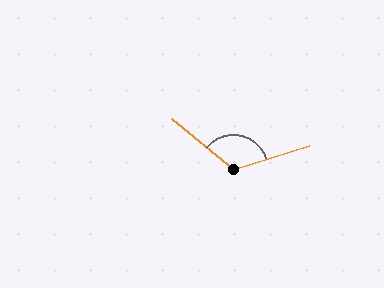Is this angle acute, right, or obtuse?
It is obtuse.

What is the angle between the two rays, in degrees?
Approximately 123 degrees.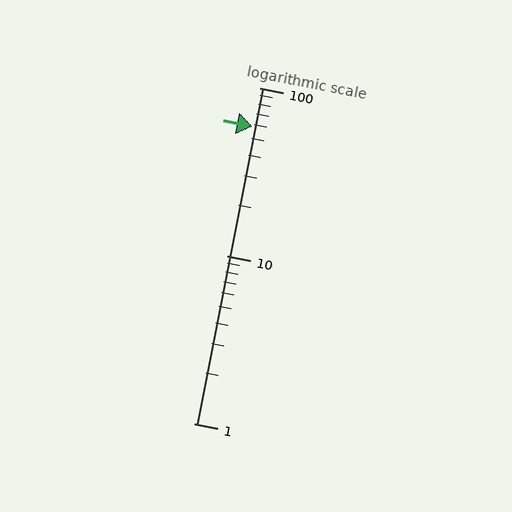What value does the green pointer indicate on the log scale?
The pointer indicates approximately 59.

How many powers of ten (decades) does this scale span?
The scale spans 2 decades, from 1 to 100.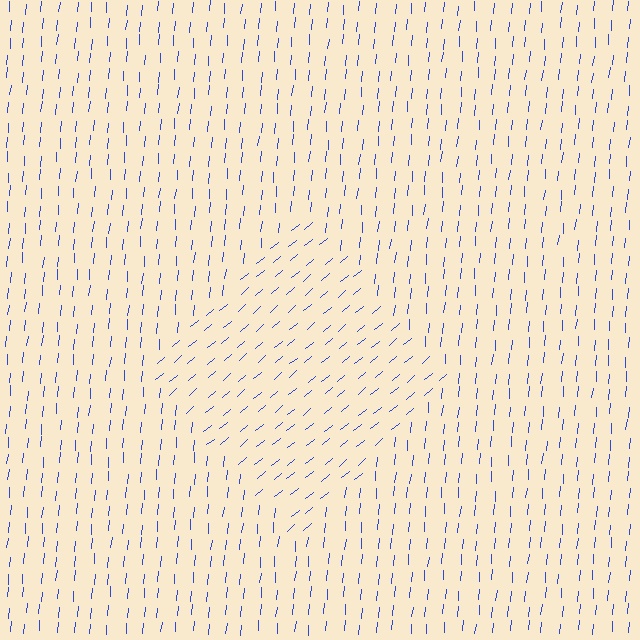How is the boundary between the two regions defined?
The boundary is defined purely by a change in line orientation (approximately 45 degrees difference). All lines are the same color and thickness.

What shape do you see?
I see a diamond.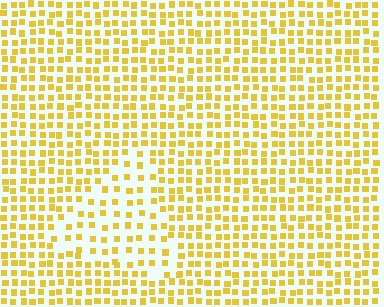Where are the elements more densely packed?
The elements are more densely packed outside the triangle boundary.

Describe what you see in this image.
The image contains small yellow elements arranged at two different densities. A triangle-shaped region is visible where the elements are less densely packed than the surrounding area.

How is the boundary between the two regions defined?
The boundary is defined by a change in element density (approximately 1.7x ratio). All elements are the same color, size, and shape.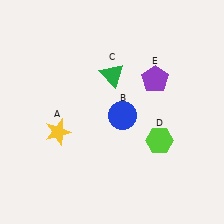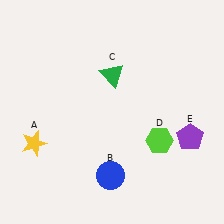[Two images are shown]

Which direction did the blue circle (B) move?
The blue circle (B) moved down.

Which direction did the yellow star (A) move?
The yellow star (A) moved left.